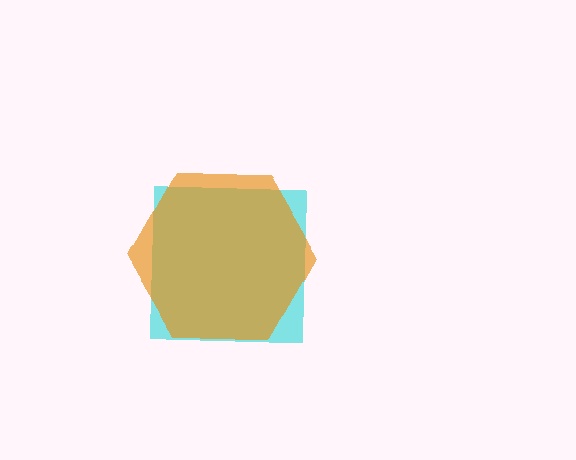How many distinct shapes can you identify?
There are 2 distinct shapes: a cyan square, an orange hexagon.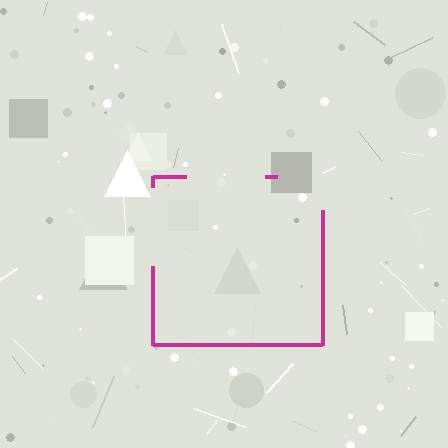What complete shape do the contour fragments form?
The contour fragments form a square.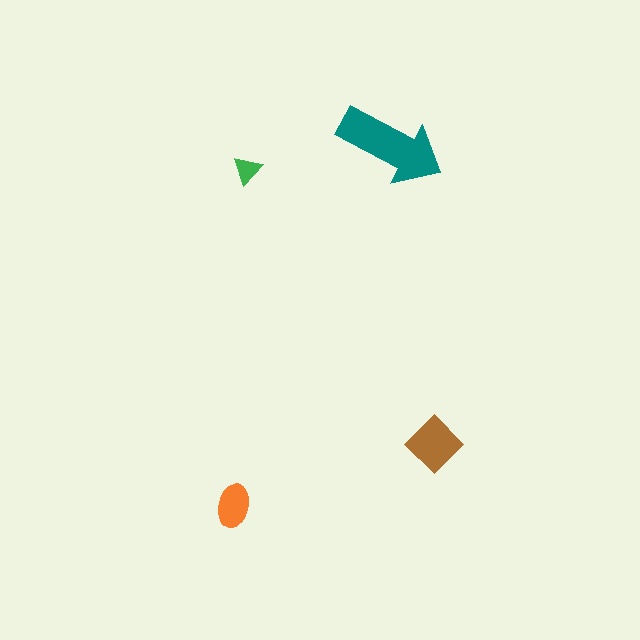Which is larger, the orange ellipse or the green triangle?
The orange ellipse.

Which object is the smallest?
The green triangle.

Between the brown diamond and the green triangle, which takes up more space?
The brown diamond.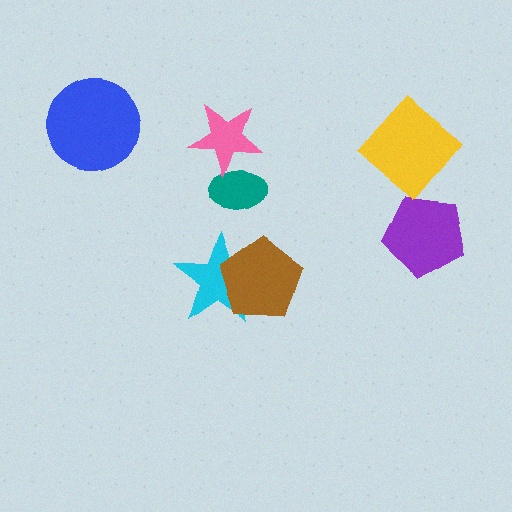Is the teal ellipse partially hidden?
Yes, it is partially covered by another shape.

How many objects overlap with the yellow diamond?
0 objects overlap with the yellow diamond.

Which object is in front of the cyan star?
The brown pentagon is in front of the cyan star.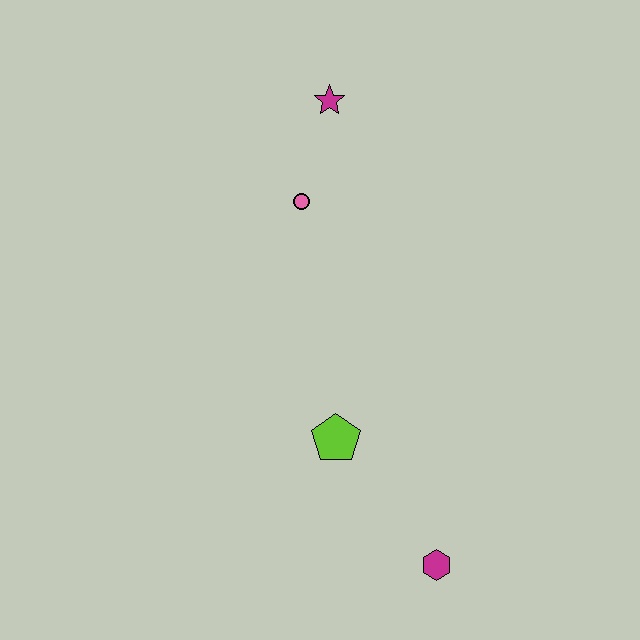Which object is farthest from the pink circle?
The magenta hexagon is farthest from the pink circle.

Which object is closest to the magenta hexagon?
The lime pentagon is closest to the magenta hexagon.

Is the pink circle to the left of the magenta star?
Yes